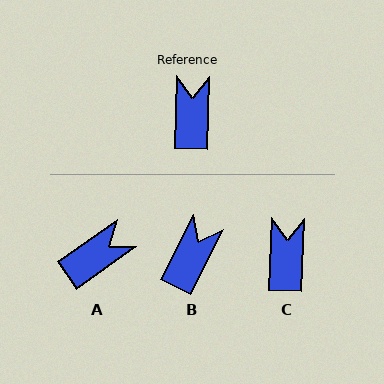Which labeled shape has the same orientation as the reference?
C.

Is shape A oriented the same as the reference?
No, it is off by about 53 degrees.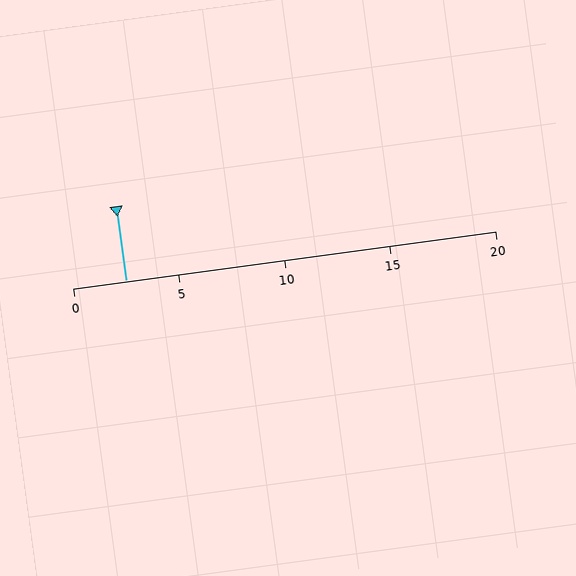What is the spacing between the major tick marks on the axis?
The major ticks are spaced 5 apart.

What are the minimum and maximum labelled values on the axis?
The axis runs from 0 to 20.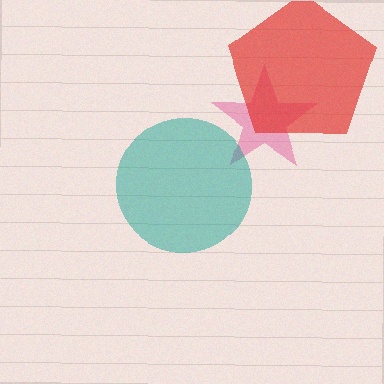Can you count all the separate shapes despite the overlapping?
Yes, there are 3 separate shapes.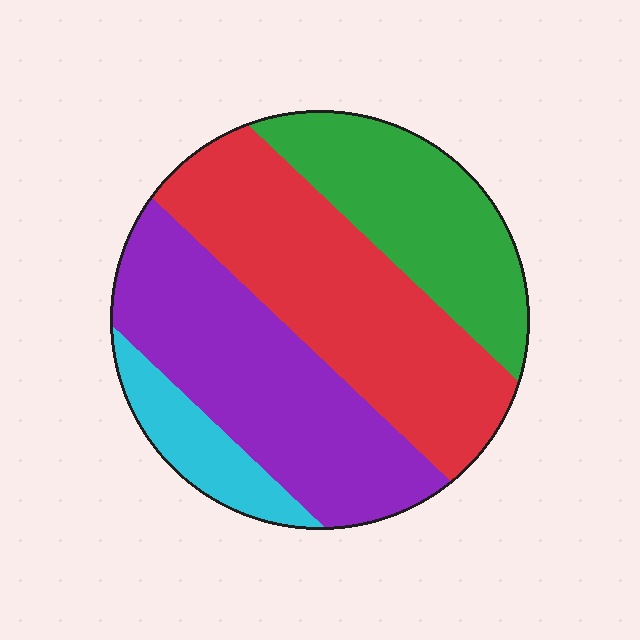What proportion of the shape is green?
Green takes up between a sixth and a third of the shape.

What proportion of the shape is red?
Red takes up about one third (1/3) of the shape.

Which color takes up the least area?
Cyan, at roughly 10%.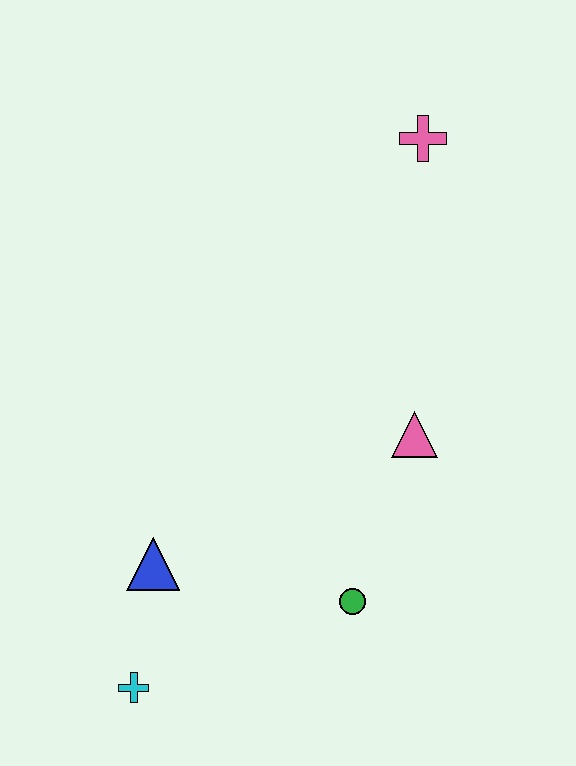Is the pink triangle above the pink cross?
No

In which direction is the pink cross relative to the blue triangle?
The pink cross is above the blue triangle.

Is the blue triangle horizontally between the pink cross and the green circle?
No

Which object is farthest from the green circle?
The pink cross is farthest from the green circle.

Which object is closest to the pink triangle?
The green circle is closest to the pink triangle.